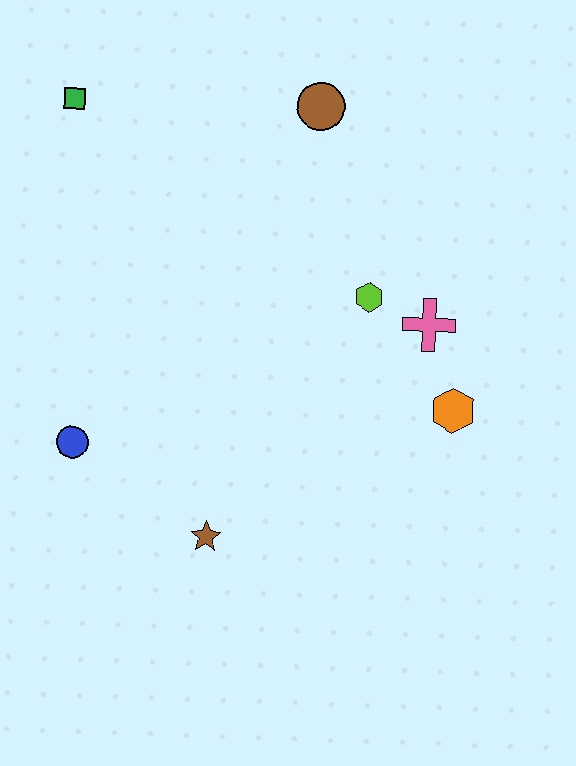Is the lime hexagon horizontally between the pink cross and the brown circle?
Yes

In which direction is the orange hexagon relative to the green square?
The orange hexagon is to the right of the green square.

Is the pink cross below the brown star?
No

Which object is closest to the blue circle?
The brown star is closest to the blue circle.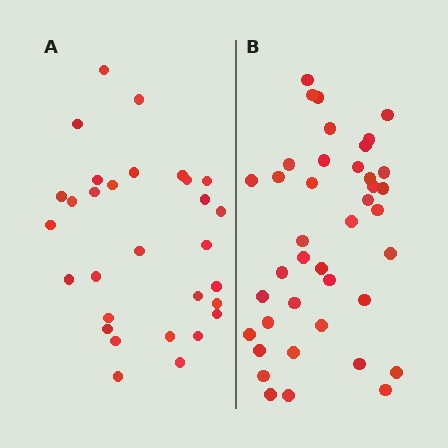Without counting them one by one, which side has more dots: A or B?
Region B (the right region) has more dots.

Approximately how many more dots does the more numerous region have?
Region B has roughly 10 or so more dots than region A.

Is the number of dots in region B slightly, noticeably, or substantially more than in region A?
Region B has noticeably more, but not dramatically so. The ratio is roughly 1.3 to 1.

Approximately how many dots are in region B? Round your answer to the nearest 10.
About 40 dots.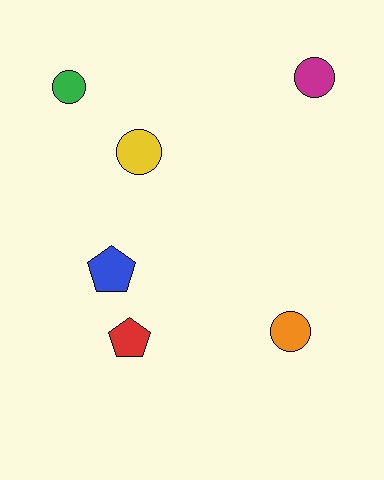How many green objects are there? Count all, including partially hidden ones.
There is 1 green object.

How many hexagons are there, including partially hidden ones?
There are no hexagons.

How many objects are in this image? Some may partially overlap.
There are 6 objects.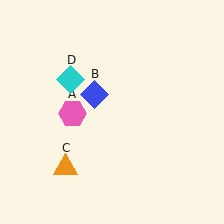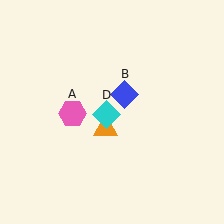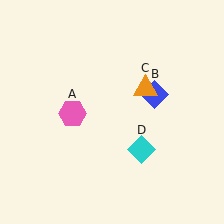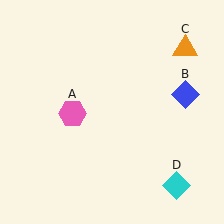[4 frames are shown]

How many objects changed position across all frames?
3 objects changed position: blue diamond (object B), orange triangle (object C), cyan diamond (object D).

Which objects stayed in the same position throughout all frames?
Pink hexagon (object A) remained stationary.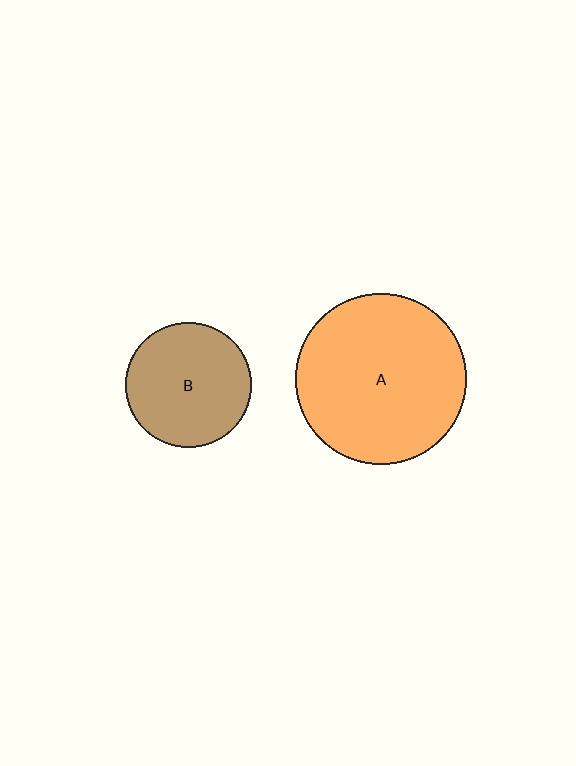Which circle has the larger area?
Circle A (orange).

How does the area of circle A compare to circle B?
Approximately 1.9 times.